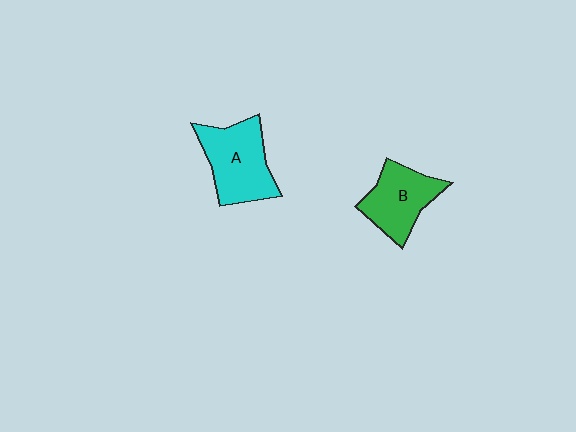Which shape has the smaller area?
Shape B (green).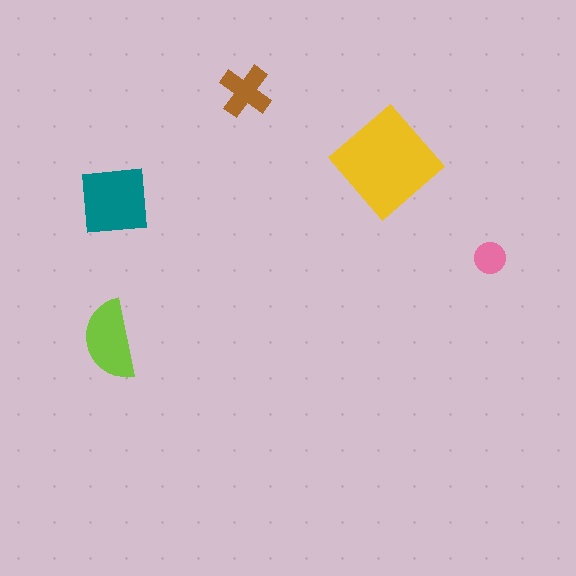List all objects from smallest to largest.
The pink circle, the brown cross, the lime semicircle, the teal square, the yellow diamond.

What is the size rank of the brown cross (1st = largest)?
4th.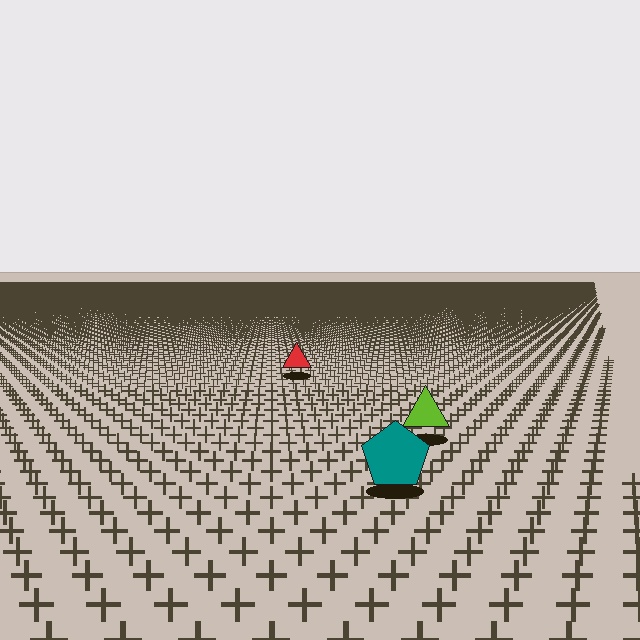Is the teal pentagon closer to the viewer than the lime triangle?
Yes. The teal pentagon is closer — you can tell from the texture gradient: the ground texture is coarser near it.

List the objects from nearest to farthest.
From nearest to farthest: the teal pentagon, the lime triangle, the red triangle.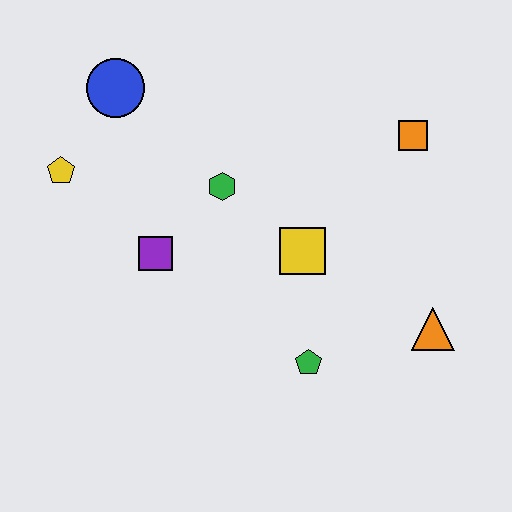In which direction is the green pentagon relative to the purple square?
The green pentagon is to the right of the purple square.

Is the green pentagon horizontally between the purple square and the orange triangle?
Yes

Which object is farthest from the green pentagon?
The blue circle is farthest from the green pentagon.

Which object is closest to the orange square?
The yellow square is closest to the orange square.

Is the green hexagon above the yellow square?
Yes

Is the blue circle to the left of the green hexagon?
Yes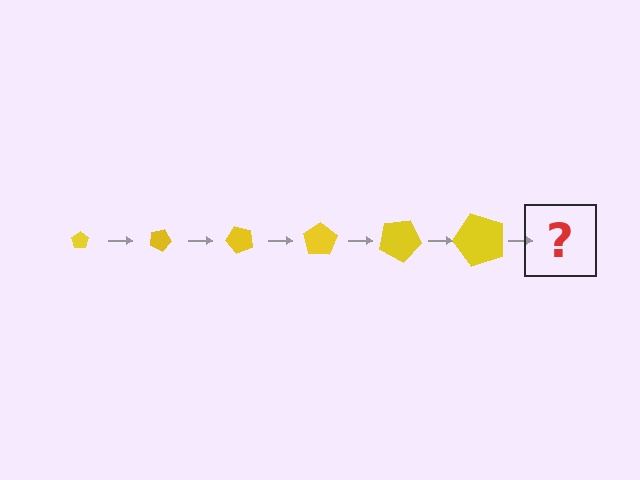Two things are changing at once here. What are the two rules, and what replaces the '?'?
The two rules are that the pentagon grows larger each step and it rotates 25 degrees each step. The '?' should be a pentagon, larger than the previous one and rotated 150 degrees from the start.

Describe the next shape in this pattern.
It should be a pentagon, larger than the previous one and rotated 150 degrees from the start.